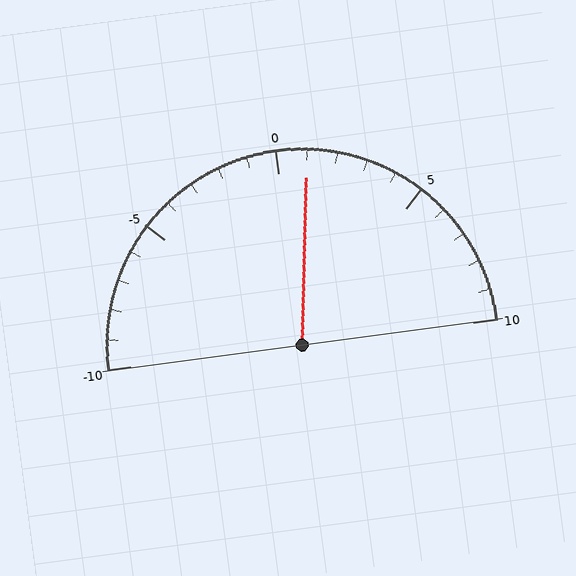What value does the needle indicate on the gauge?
The needle indicates approximately 1.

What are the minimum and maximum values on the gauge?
The gauge ranges from -10 to 10.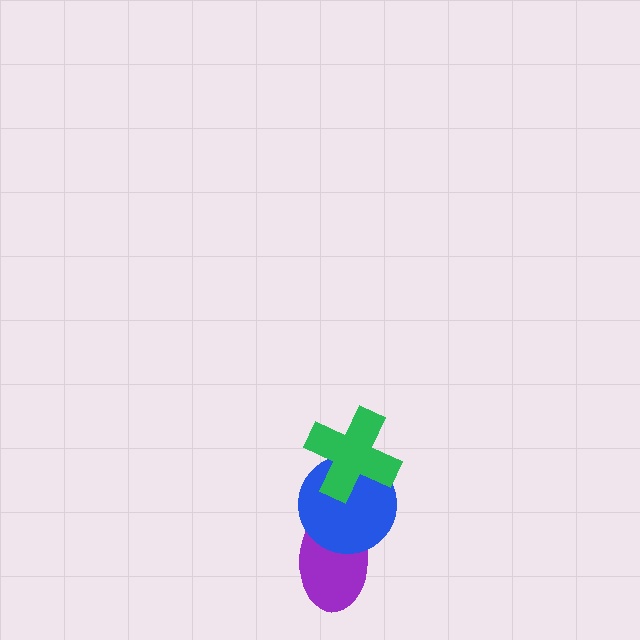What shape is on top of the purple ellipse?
The blue circle is on top of the purple ellipse.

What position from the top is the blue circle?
The blue circle is 2nd from the top.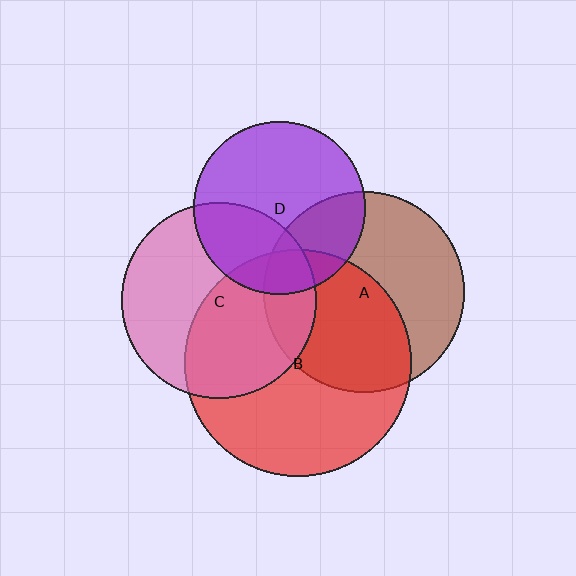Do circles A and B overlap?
Yes.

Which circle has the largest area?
Circle B (red).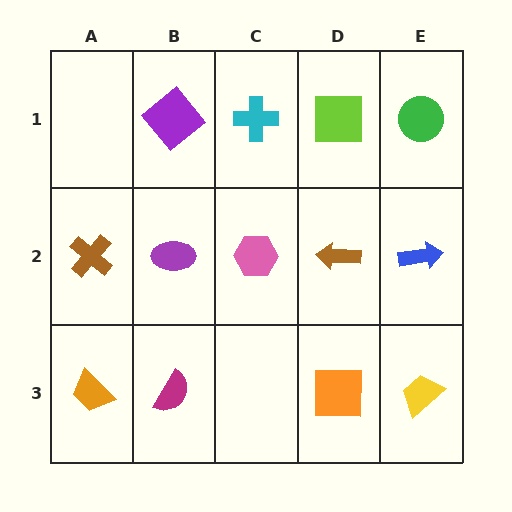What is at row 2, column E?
A blue arrow.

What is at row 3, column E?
A yellow trapezoid.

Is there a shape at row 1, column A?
No, that cell is empty.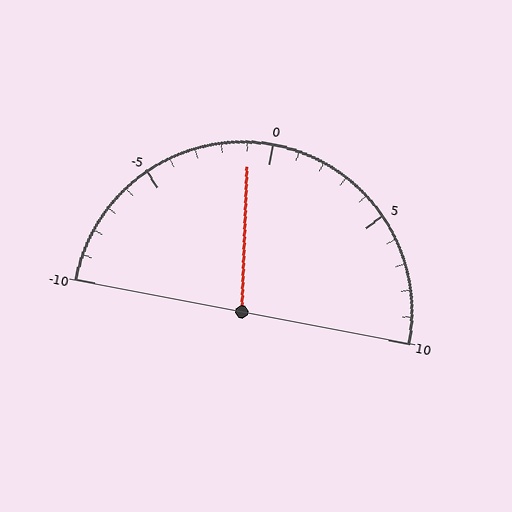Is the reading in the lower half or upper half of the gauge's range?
The reading is in the lower half of the range (-10 to 10).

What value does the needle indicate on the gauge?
The needle indicates approximately -1.